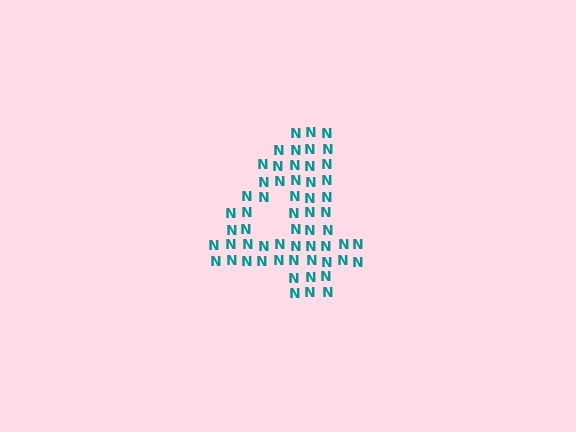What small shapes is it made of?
It is made of small letter N's.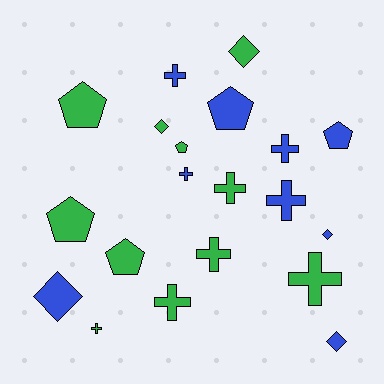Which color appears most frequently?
Green, with 11 objects.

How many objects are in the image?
There are 20 objects.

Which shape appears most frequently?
Cross, with 9 objects.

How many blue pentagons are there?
There are 2 blue pentagons.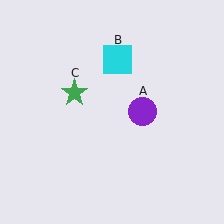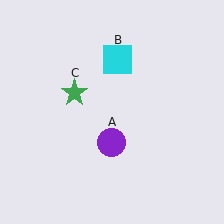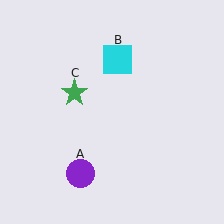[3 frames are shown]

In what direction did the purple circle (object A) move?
The purple circle (object A) moved down and to the left.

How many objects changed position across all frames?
1 object changed position: purple circle (object A).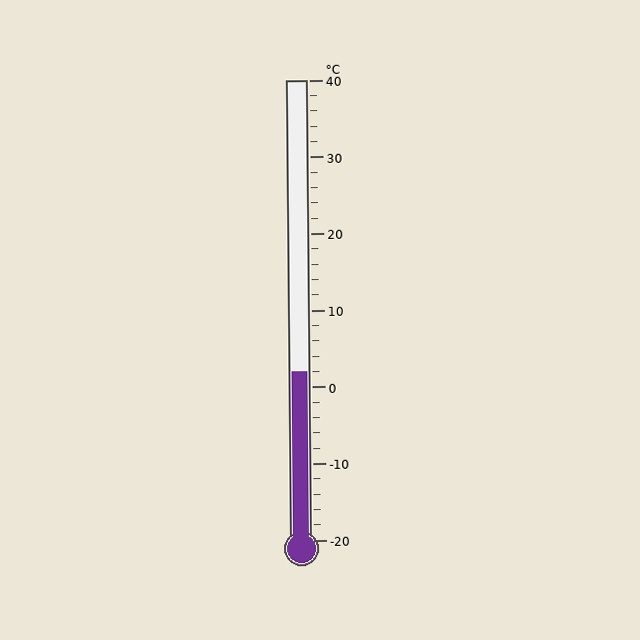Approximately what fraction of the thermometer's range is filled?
The thermometer is filled to approximately 35% of its range.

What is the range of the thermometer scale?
The thermometer scale ranges from -20°C to 40°C.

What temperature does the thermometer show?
The thermometer shows approximately 2°C.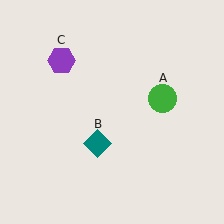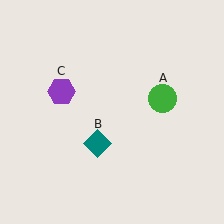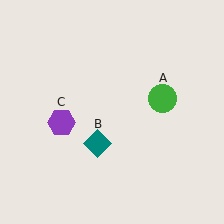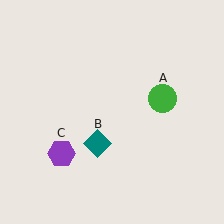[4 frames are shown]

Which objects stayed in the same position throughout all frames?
Green circle (object A) and teal diamond (object B) remained stationary.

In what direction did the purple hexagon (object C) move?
The purple hexagon (object C) moved down.